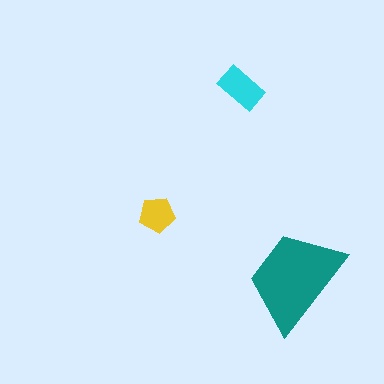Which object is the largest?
The teal trapezoid.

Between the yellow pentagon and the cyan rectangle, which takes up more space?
The cyan rectangle.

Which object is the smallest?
The yellow pentagon.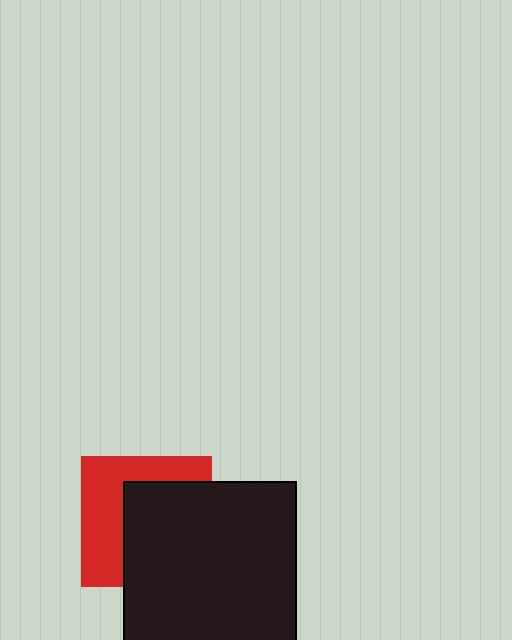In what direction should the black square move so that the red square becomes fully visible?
The black square should move right. That is the shortest direction to clear the overlap and leave the red square fully visible.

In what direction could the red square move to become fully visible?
The red square could move left. That would shift it out from behind the black square entirely.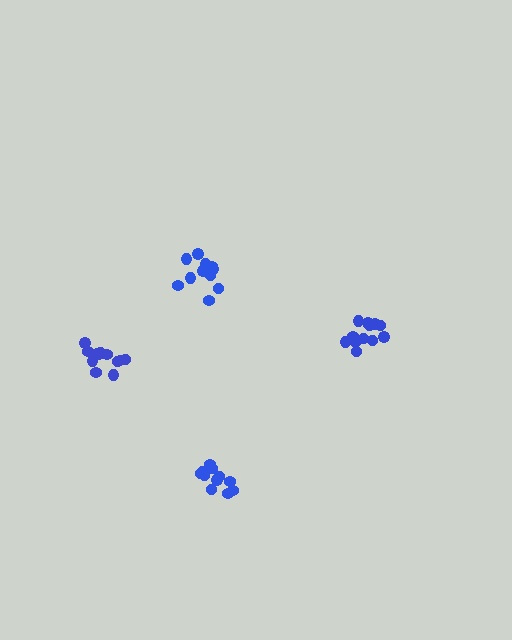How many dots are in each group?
Group 1: 12 dots, Group 2: 12 dots, Group 3: 11 dots, Group 4: 11 dots (46 total).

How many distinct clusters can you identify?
There are 4 distinct clusters.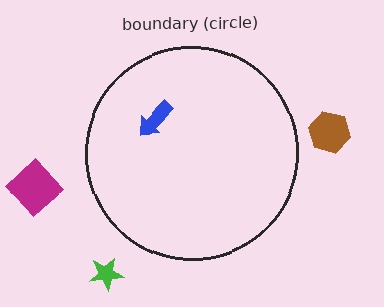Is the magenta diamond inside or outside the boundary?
Outside.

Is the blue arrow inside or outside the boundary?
Inside.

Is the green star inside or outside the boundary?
Outside.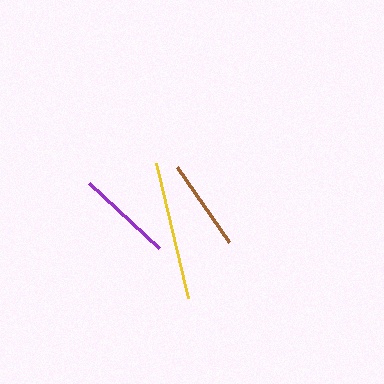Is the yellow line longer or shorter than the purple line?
The yellow line is longer than the purple line.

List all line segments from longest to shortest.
From longest to shortest: yellow, purple, brown.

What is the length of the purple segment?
The purple segment is approximately 96 pixels long.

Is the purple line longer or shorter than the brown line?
The purple line is longer than the brown line.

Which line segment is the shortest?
The brown line is the shortest at approximately 91 pixels.